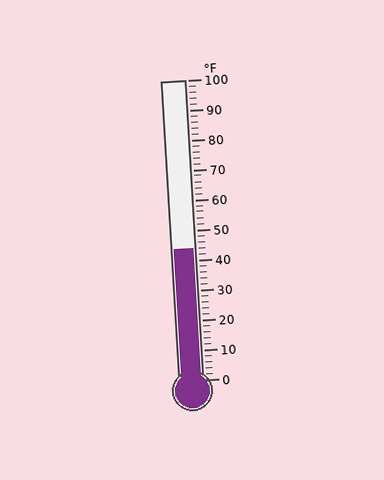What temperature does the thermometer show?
The thermometer shows approximately 44°F.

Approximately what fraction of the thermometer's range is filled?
The thermometer is filled to approximately 45% of its range.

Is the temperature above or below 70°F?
The temperature is below 70°F.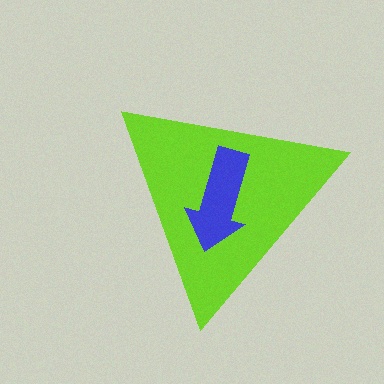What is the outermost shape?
The lime triangle.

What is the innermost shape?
The blue arrow.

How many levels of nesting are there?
2.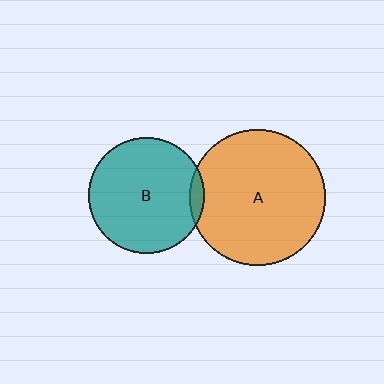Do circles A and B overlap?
Yes.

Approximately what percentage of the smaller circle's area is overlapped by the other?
Approximately 5%.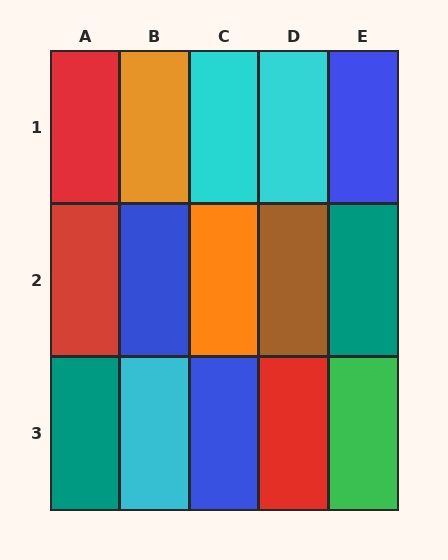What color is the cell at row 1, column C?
Cyan.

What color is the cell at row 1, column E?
Blue.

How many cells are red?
3 cells are red.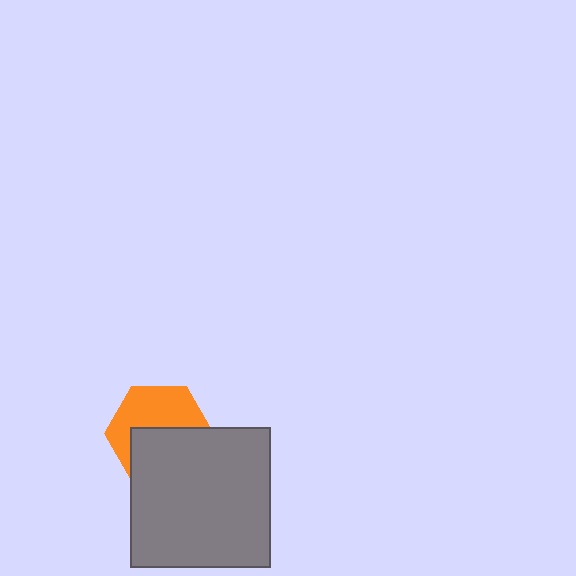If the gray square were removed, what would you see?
You would see the complete orange hexagon.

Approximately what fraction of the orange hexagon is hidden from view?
Roughly 49% of the orange hexagon is hidden behind the gray square.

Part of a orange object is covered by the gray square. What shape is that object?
It is a hexagon.